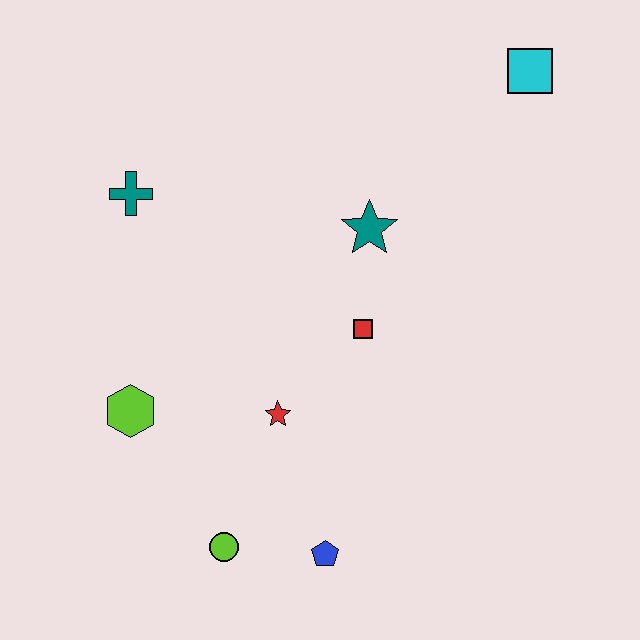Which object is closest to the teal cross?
The lime hexagon is closest to the teal cross.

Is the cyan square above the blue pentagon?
Yes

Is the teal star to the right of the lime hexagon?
Yes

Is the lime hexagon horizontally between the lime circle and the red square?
No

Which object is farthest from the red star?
The cyan square is farthest from the red star.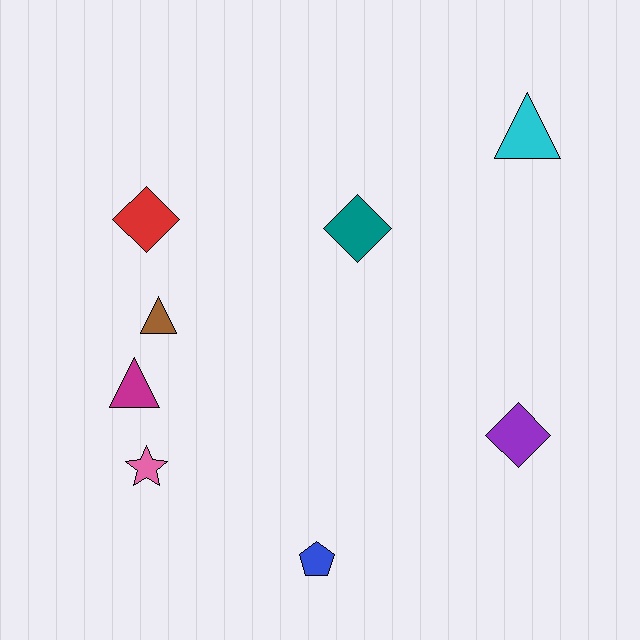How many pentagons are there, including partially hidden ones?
There is 1 pentagon.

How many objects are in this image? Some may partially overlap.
There are 8 objects.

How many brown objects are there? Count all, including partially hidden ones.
There is 1 brown object.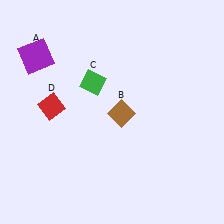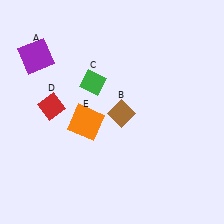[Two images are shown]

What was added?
An orange square (E) was added in Image 2.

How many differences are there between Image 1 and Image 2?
There is 1 difference between the two images.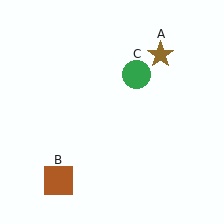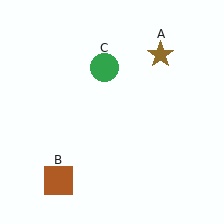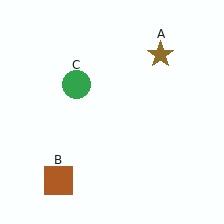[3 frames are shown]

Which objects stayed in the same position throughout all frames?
Brown star (object A) and brown square (object B) remained stationary.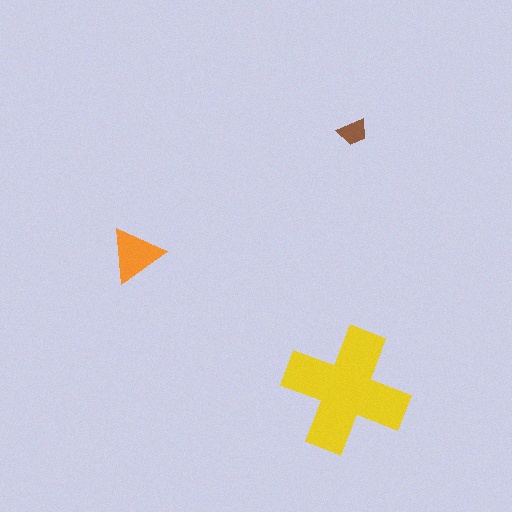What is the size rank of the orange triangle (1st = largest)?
2nd.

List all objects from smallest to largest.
The brown trapezoid, the orange triangle, the yellow cross.